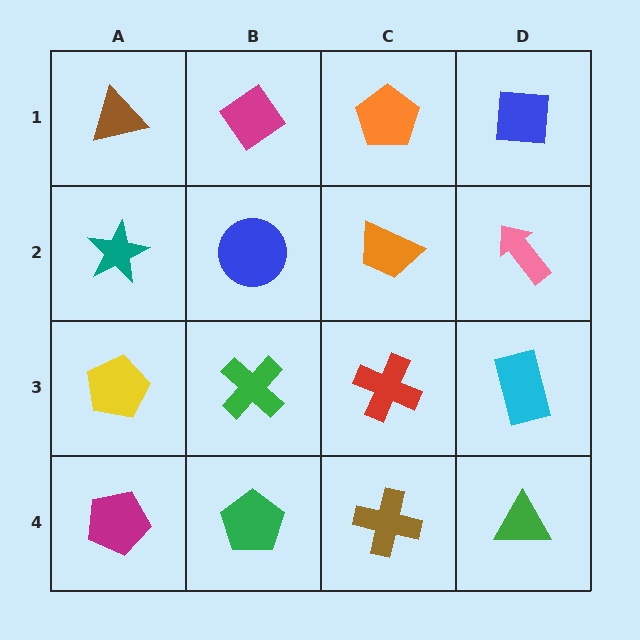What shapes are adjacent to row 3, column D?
A pink arrow (row 2, column D), a green triangle (row 4, column D), a red cross (row 3, column C).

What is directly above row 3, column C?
An orange trapezoid.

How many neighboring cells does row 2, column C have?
4.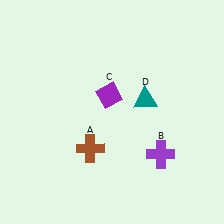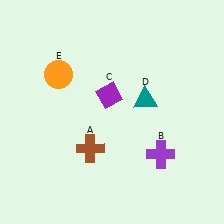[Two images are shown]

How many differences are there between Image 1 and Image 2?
There is 1 difference between the two images.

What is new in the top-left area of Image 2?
An orange circle (E) was added in the top-left area of Image 2.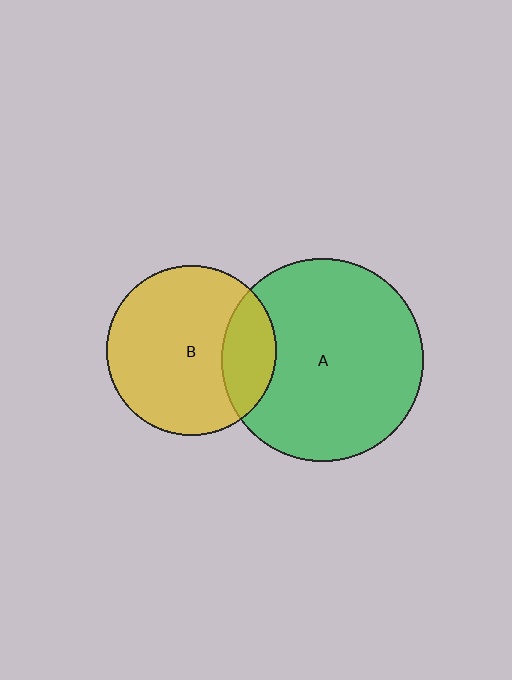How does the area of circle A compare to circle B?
Approximately 1.4 times.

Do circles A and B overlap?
Yes.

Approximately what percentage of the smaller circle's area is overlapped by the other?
Approximately 20%.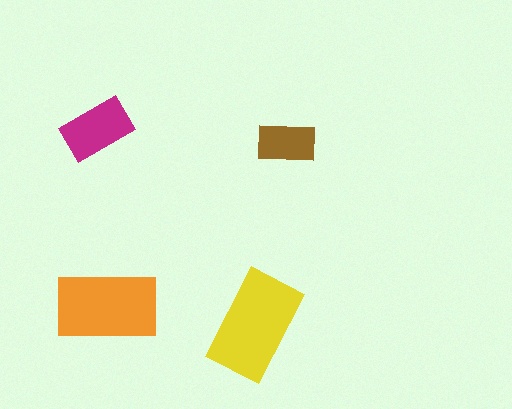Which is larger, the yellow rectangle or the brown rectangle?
The yellow one.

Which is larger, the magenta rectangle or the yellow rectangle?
The yellow one.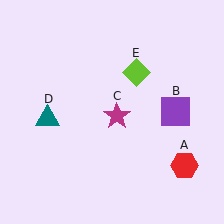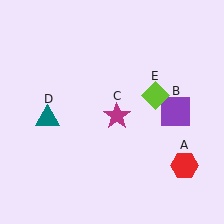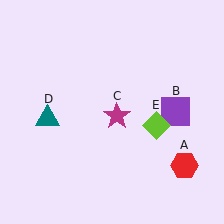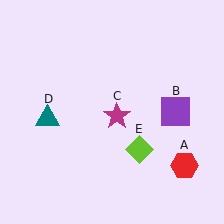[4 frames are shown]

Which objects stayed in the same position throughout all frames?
Red hexagon (object A) and purple square (object B) and magenta star (object C) and teal triangle (object D) remained stationary.